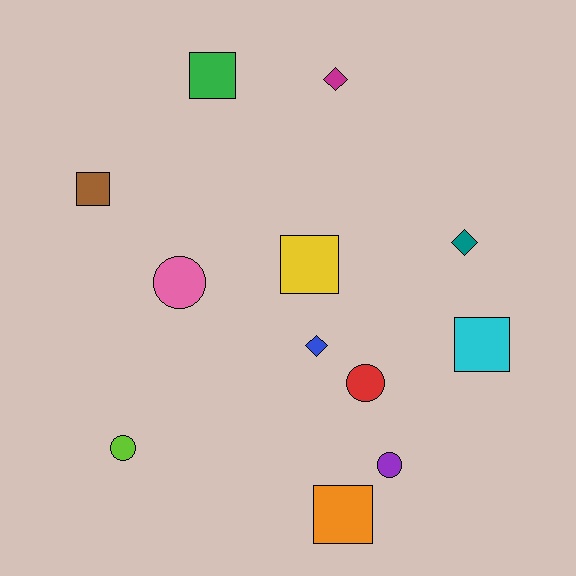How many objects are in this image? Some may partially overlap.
There are 12 objects.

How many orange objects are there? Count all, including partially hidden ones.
There is 1 orange object.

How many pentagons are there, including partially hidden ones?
There are no pentagons.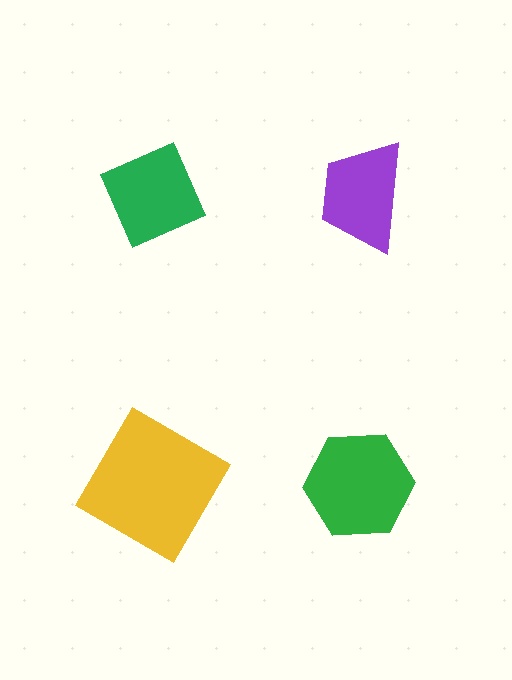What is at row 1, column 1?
A green diamond.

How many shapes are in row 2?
2 shapes.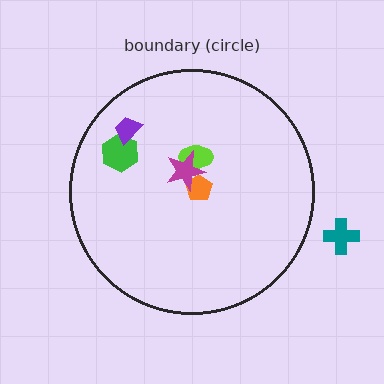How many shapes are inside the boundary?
5 inside, 1 outside.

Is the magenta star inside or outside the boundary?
Inside.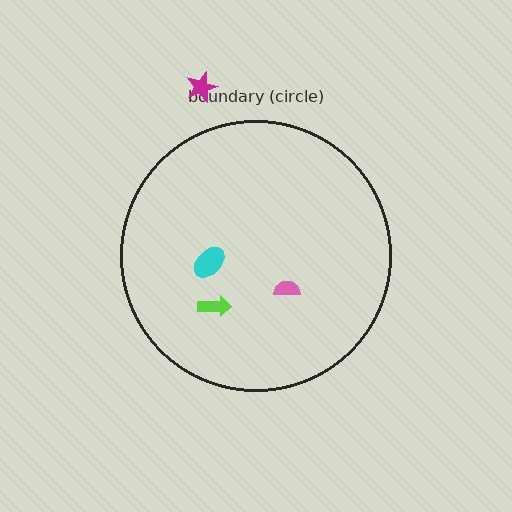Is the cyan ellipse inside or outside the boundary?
Inside.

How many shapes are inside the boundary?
3 inside, 1 outside.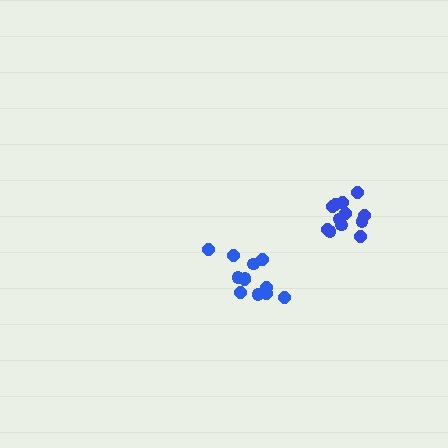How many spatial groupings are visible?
There are 2 spatial groupings.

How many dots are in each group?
Group 1: 12 dots, Group 2: 12 dots (24 total).